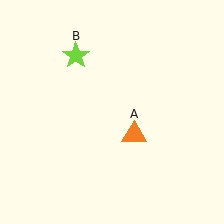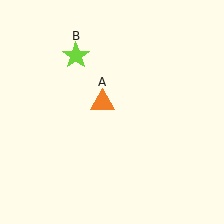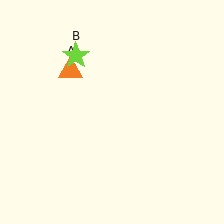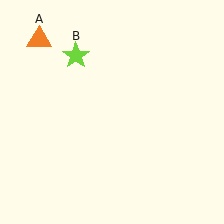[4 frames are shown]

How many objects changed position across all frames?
1 object changed position: orange triangle (object A).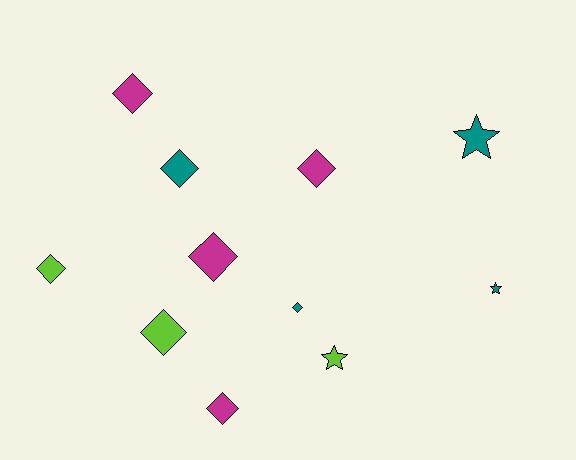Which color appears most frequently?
Magenta, with 4 objects.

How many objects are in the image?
There are 11 objects.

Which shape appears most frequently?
Diamond, with 8 objects.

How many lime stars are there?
There is 1 lime star.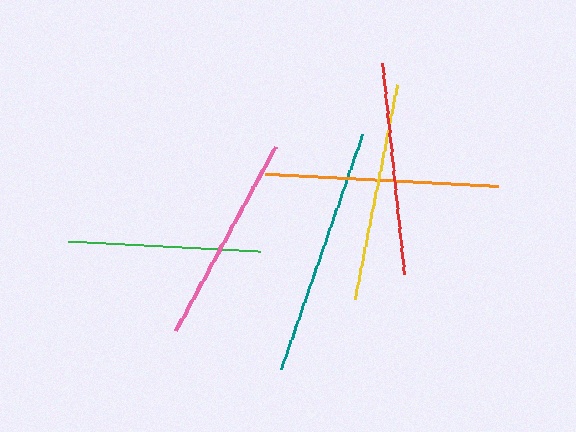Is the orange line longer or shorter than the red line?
The orange line is longer than the red line.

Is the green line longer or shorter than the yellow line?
The yellow line is longer than the green line.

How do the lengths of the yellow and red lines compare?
The yellow and red lines are approximately the same length.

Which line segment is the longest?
The teal line is the longest at approximately 249 pixels.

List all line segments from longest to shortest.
From longest to shortest: teal, orange, yellow, red, pink, green.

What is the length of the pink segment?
The pink segment is approximately 210 pixels long.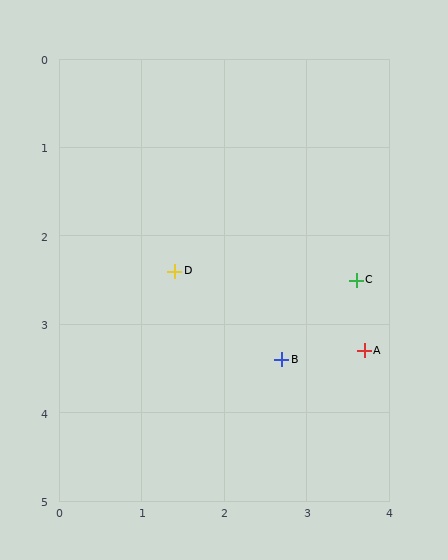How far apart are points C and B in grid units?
Points C and B are about 1.3 grid units apart.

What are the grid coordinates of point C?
Point C is at approximately (3.6, 2.5).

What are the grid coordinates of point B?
Point B is at approximately (2.7, 3.4).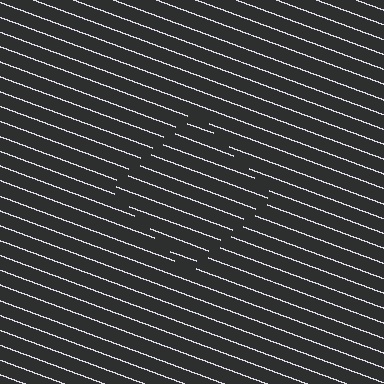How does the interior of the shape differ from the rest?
The interior of the shape contains the same grating, shifted by half a period — the contour is defined by the phase discontinuity where line-ends from the inner and outer gratings abut.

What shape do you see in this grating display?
An illusory square. The interior of the shape contains the same grating, shifted by half a period — the contour is defined by the phase discontinuity where line-ends from the inner and outer gratings abut.